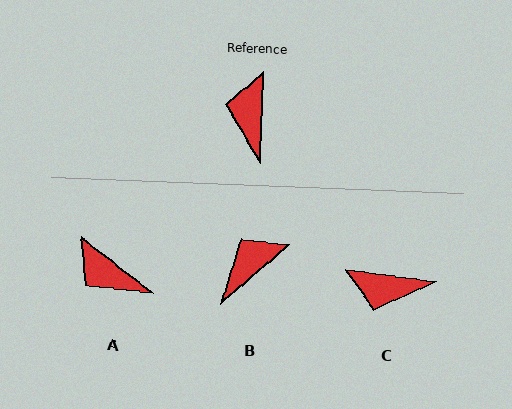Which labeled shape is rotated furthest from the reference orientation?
C, about 84 degrees away.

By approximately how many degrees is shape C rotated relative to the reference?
Approximately 84 degrees counter-clockwise.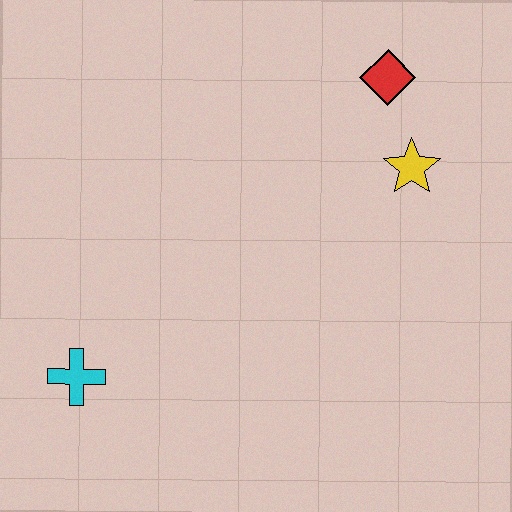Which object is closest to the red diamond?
The yellow star is closest to the red diamond.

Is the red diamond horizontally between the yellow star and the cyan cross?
Yes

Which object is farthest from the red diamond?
The cyan cross is farthest from the red diamond.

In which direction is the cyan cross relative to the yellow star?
The cyan cross is to the left of the yellow star.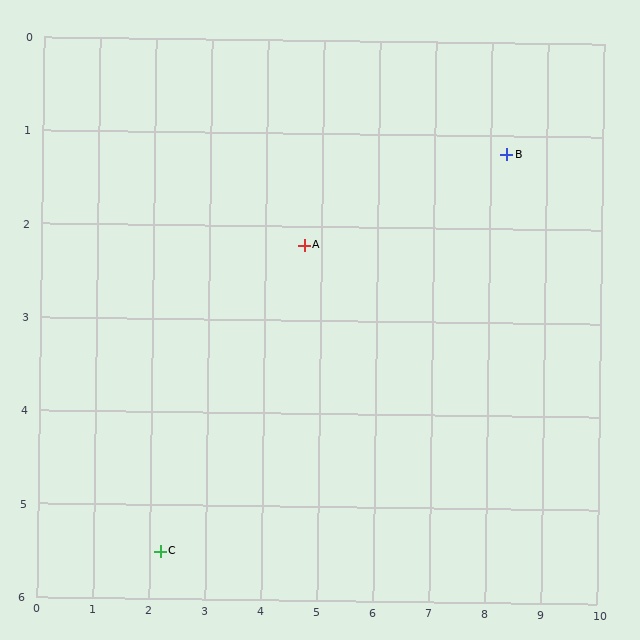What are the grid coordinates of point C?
Point C is at approximately (2.2, 5.5).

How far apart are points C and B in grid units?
Points C and B are about 7.5 grid units apart.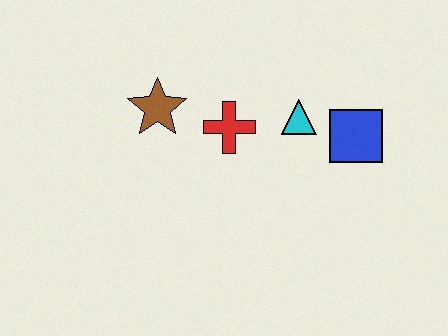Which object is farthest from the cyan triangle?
The brown star is farthest from the cyan triangle.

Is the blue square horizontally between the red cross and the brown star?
No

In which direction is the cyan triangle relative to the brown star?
The cyan triangle is to the right of the brown star.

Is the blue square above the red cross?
No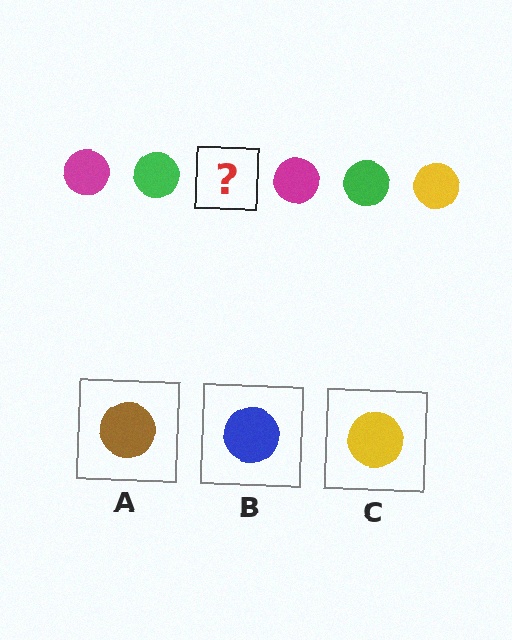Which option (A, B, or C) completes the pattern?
C.